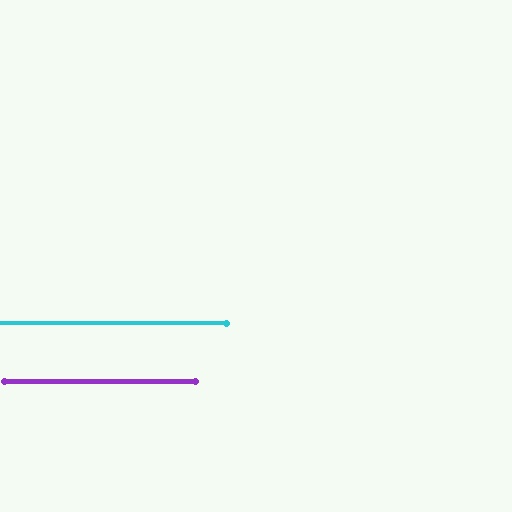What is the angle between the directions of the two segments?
Approximately 0 degrees.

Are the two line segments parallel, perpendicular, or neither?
Parallel — their directions differ by only 0.4°.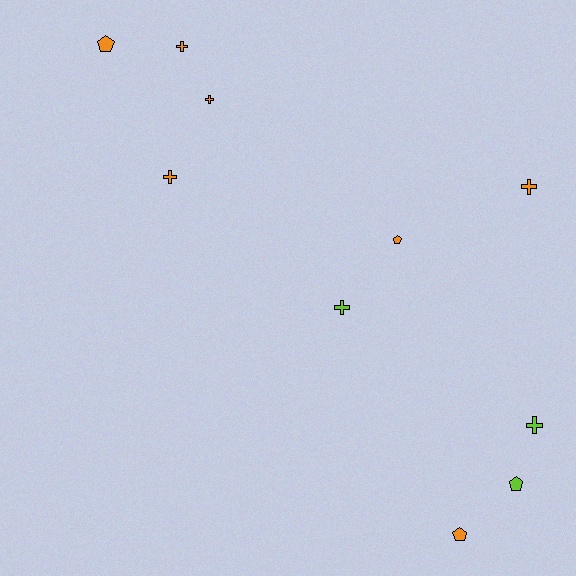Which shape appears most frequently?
Cross, with 6 objects.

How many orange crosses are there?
There are 4 orange crosses.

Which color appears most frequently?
Orange, with 7 objects.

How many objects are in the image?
There are 10 objects.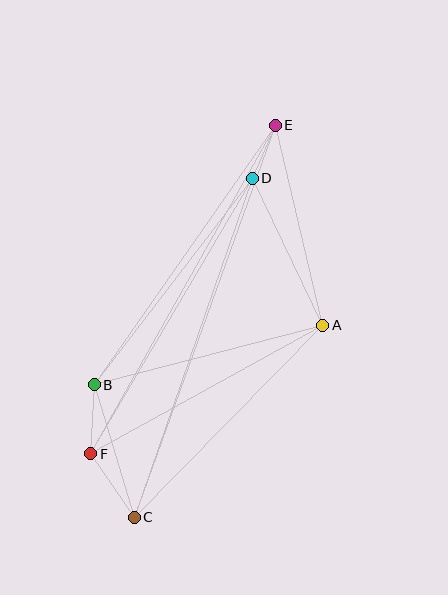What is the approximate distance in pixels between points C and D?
The distance between C and D is approximately 359 pixels.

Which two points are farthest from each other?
Points C and E are farthest from each other.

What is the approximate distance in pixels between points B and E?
The distance between B and E is approximately 316 pixels.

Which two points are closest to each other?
Points D and E are closest to each other.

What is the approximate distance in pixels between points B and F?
The distance between B and F is approximately 69 pixels.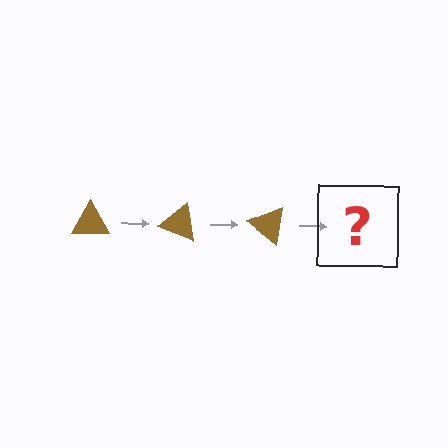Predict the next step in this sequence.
The next step is a brown triangle rotated 60 degrees.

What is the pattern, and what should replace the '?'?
The pattern is that the triangle rotates 20 degrees each step. The '?' should be a brown triangle rotated 60 degrees.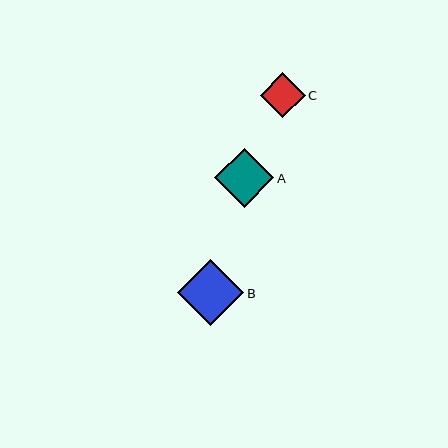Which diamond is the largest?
Diamond B is the largest with a size of approximately 66 pixels.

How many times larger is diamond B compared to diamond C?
Diamond B is approximately 1.5 times the size of diamond C.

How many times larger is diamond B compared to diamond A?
Diamond B is approximately 1.1 times the size of diamond A.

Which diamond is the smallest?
Diamond C is the smallest with a size of approximately 44 pixels.